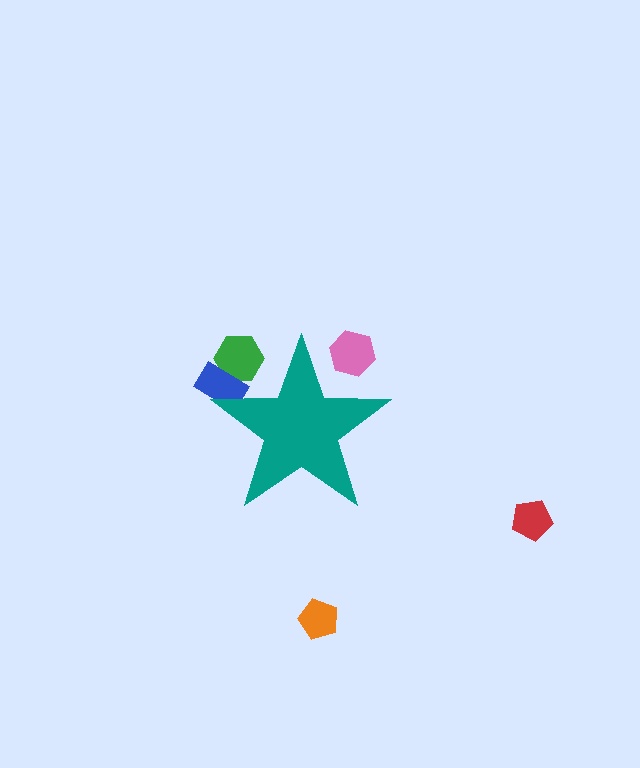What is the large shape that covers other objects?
A teal star.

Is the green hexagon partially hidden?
Yes, the green hexagon is partially hidden behind the teal star.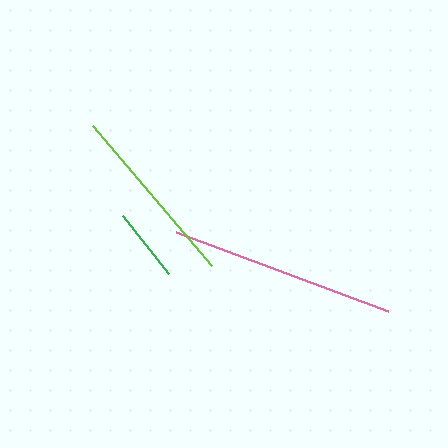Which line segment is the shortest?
The green line is the shortest at approximately 75 pixels.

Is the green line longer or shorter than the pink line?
The pink line is longer than the green line.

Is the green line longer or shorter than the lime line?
The lime line is longer than the green line.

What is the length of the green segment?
The green segment is approximately 75 pixels long.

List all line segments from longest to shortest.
From longest to shortest: pink, lime, green.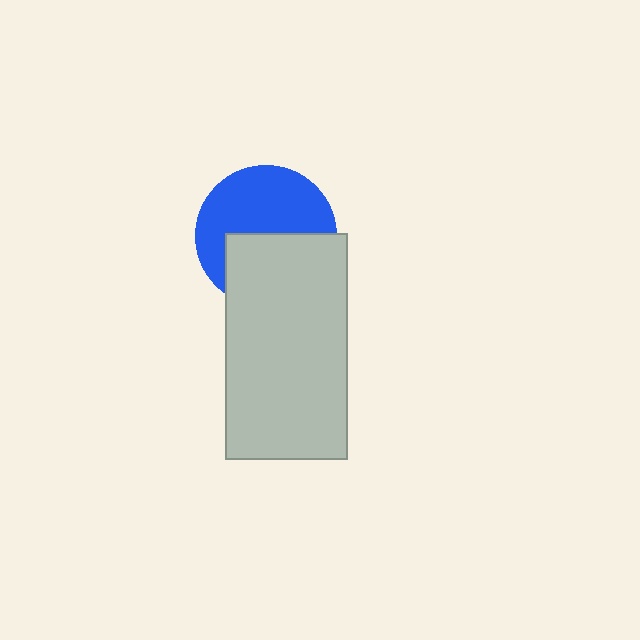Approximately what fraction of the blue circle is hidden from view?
Roughly 44% of the blue circle is hidden behind the light gray rectangle.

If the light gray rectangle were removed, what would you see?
You would see the complete blue circle.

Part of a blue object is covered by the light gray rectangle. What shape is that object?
It is a circle.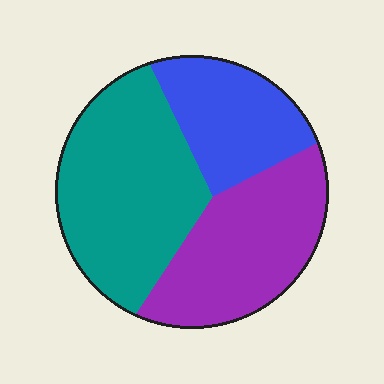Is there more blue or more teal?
Teal.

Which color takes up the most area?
Teal, at roughly 45%.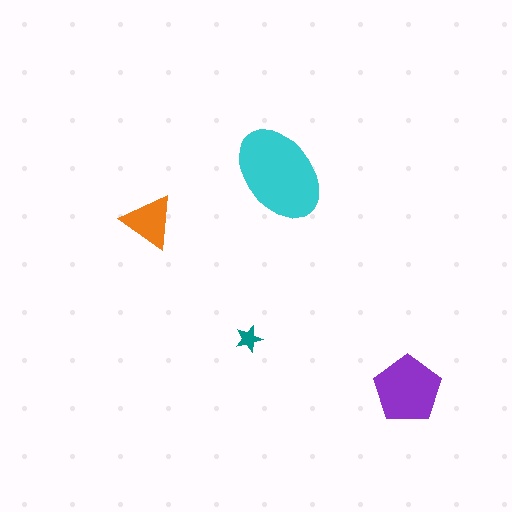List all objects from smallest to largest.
The teal star, the orange triangle, the purple pentagon, the cyan ellipse.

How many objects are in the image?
There are 4 objects in the image.